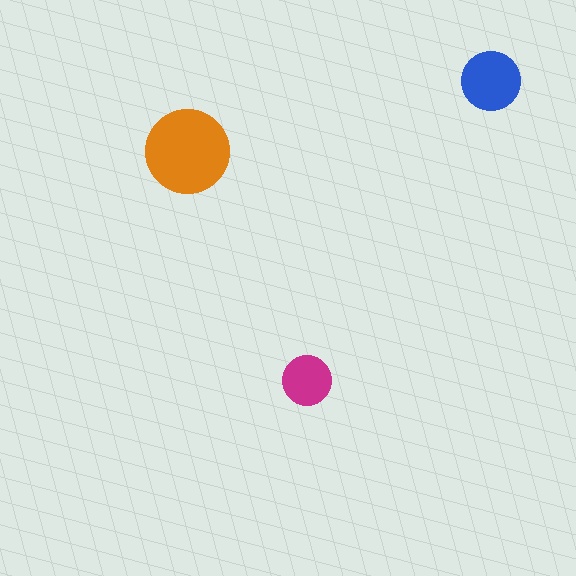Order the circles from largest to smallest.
the orange one, the blue one, the magenta one.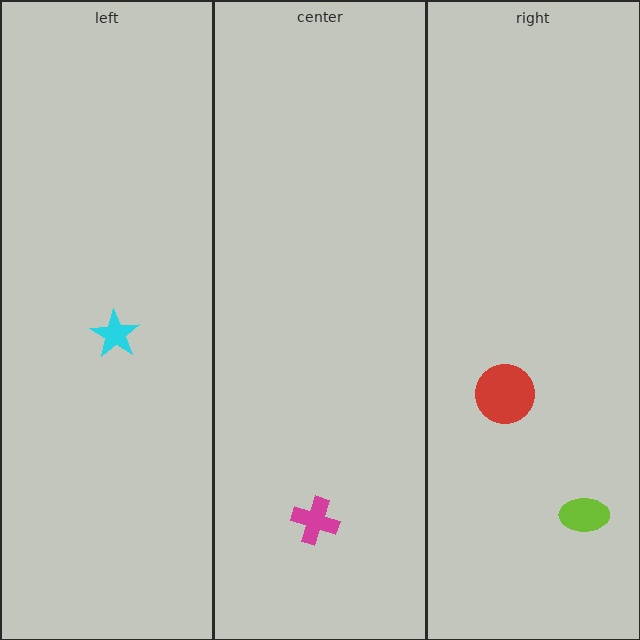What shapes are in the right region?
The red circle, the lime ellipse.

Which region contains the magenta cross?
The center region.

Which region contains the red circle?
The right region.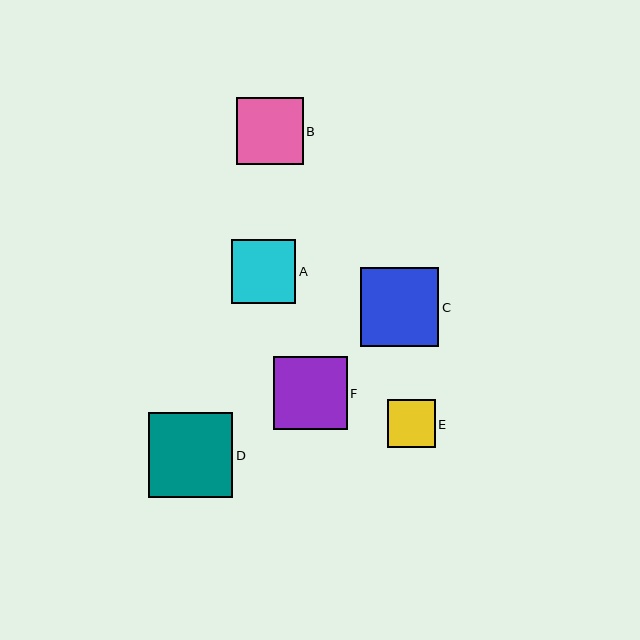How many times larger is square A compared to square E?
Square A is approximately 1.3 times the size of square E.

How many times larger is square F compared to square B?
Square F is approximately 1.1 times the size of square B.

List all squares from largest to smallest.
From largest to smallest: D, C, F, B, A, E.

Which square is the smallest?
Square E is the smallest with a size of approximately 48 pixels.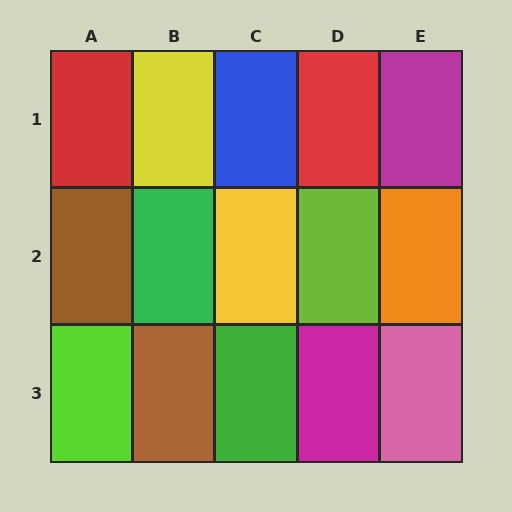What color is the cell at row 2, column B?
Green.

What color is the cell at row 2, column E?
Orange.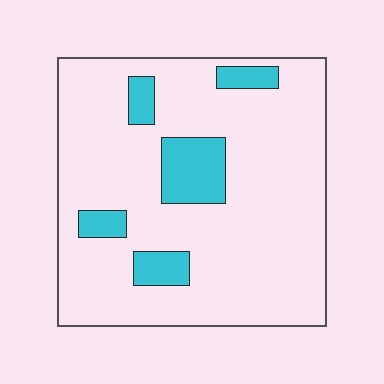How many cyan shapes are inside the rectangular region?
5.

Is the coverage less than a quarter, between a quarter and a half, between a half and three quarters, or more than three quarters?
Less than a quarter.